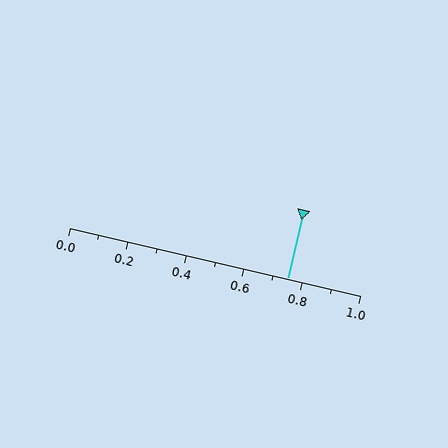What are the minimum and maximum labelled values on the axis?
The axis runs from 0.0 to 1.0.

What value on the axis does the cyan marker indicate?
The marker indicates approximately 0.75.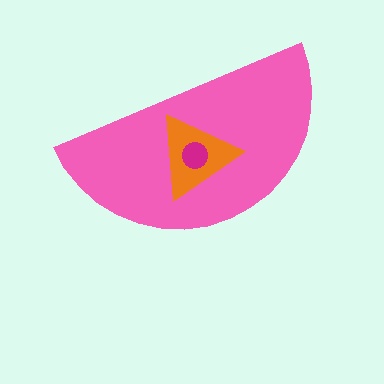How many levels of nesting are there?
3.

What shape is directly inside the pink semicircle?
The orange triangle.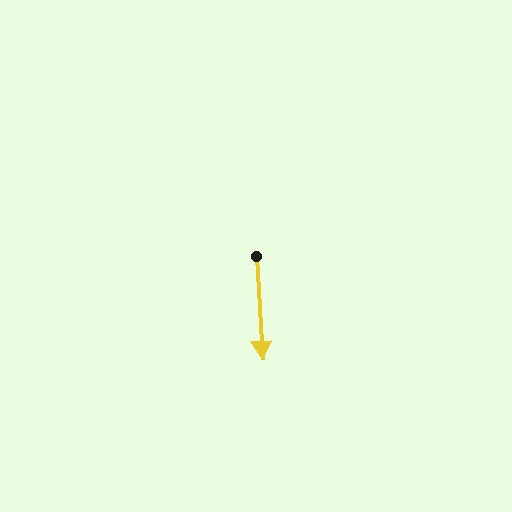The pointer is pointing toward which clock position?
Roughly 6 o'clock.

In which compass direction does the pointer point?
South.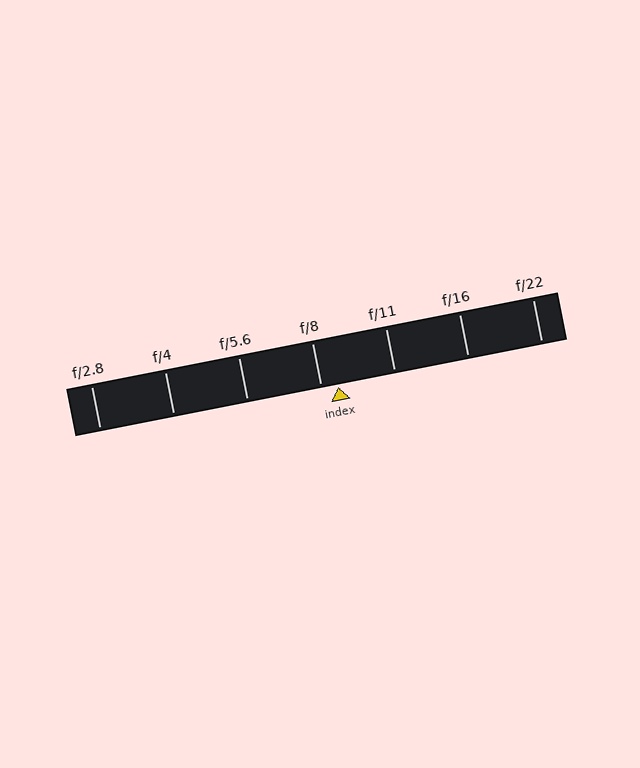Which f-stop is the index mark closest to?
The index mark is closest to f/8.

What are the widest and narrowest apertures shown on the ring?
The widest aperture shown is f/2.8 and the narrowest is f/22.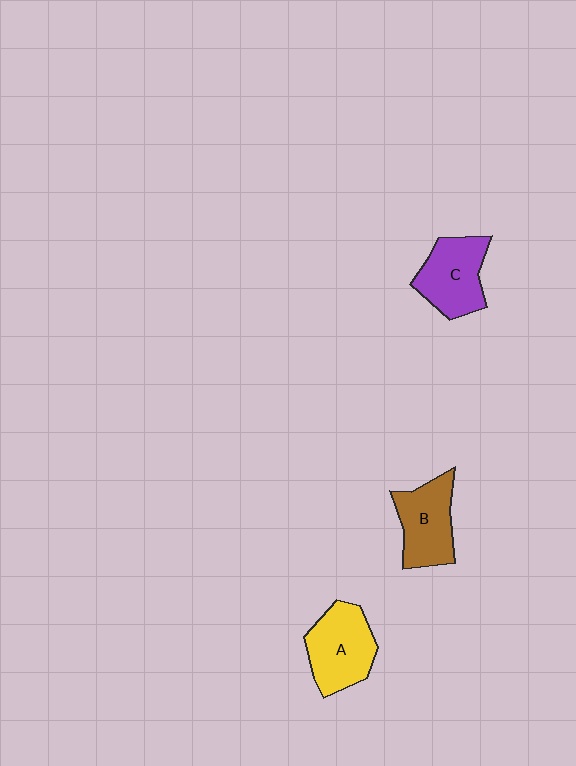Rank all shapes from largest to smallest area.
From largest to smallest: A (yellow), C (purple), B (brown).